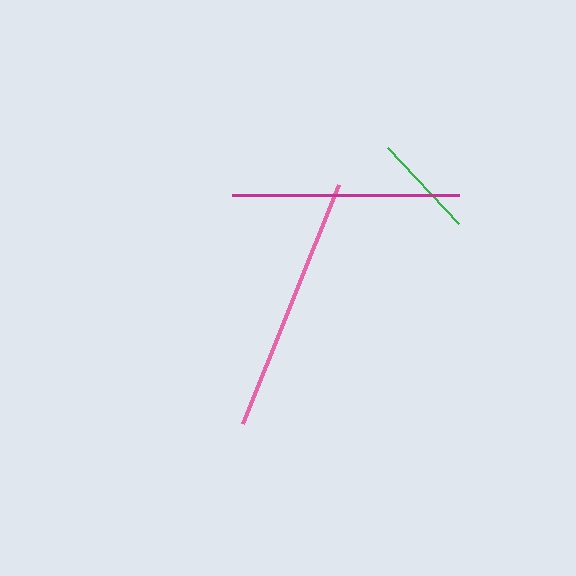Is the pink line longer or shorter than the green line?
The pink line is longer than the green line.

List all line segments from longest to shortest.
From longest to shortest: pink, magenta, green.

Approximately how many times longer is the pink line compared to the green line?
The pink line is approximately 2.5 times the length of the green line.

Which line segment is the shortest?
The green line is the shortest at approximately 104 pixels.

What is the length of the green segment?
The green segment is approximately 104 pixels long.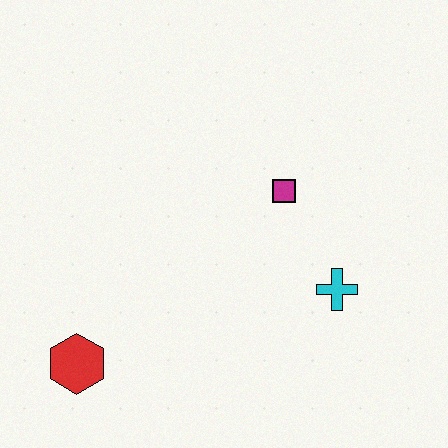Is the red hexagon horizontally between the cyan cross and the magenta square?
No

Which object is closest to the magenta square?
The cyan cross is closest to the magenta square.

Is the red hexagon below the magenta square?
Yes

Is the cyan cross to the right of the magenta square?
Yes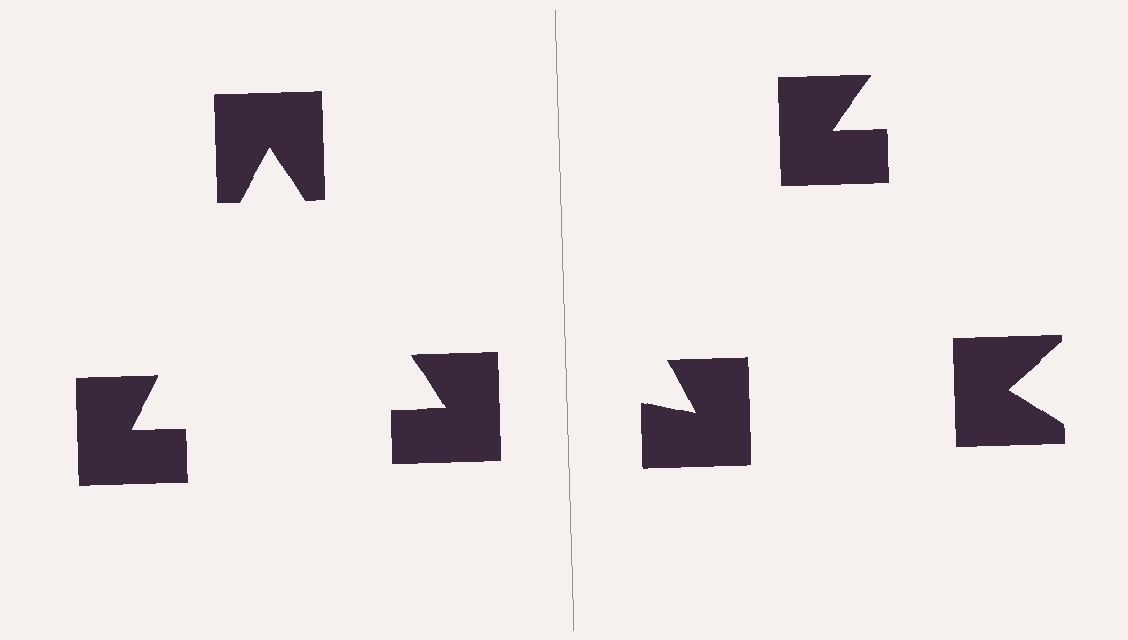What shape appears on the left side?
An illusory triangle.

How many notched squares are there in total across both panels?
6 — 3 on each side.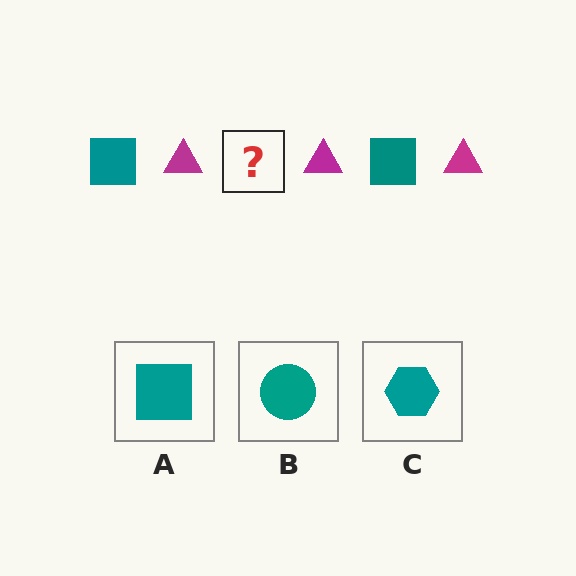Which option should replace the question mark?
Option A.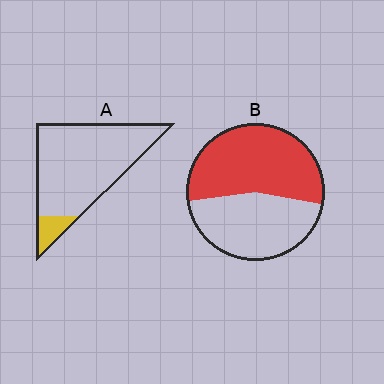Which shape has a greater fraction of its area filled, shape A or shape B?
Shape B.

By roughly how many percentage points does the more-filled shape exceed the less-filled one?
By roughly 45 percentage points (B over A).